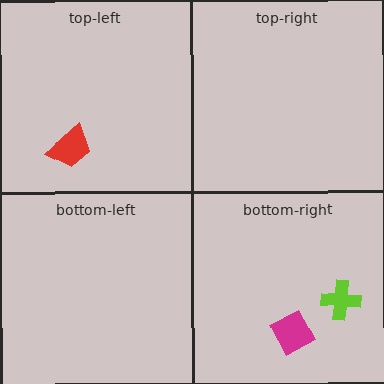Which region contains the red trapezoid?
The top-left region.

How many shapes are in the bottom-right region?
2.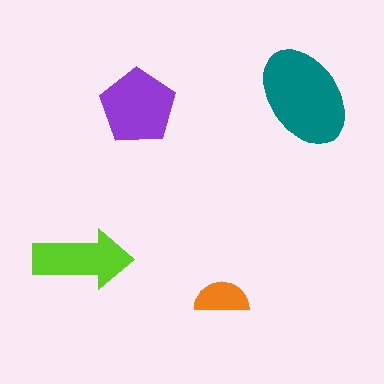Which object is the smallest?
The orange semicircle.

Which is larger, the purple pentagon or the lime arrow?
The purple pentagon.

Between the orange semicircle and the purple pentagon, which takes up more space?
The purple pentagon.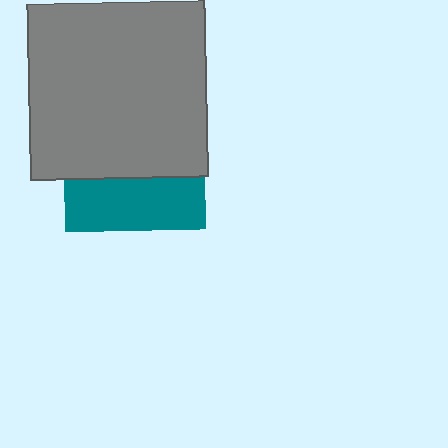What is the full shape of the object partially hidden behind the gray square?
The partially hidden object is a teal square.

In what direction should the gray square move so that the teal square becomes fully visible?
The gray square should move up. That is the shortest direction to clear the overlap and leave the teal square fully visible.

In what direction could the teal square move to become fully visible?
The teal square could move down. That would shift it out from behind the gray square entirely.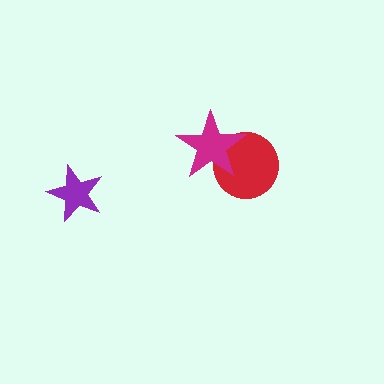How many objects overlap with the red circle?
1 object overlaps with the red circle.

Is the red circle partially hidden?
Yes, it is partially covered by another shape.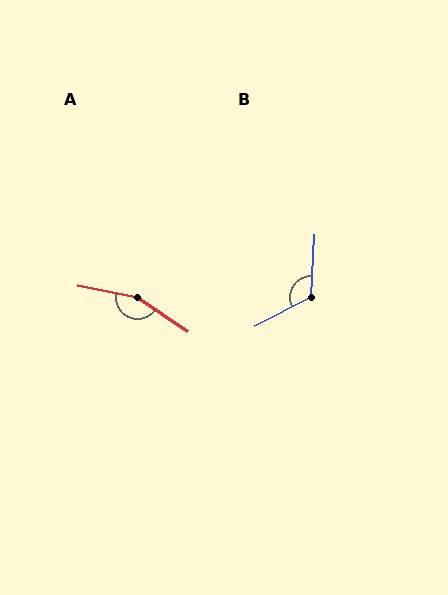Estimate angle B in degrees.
Approximately 120 degrees.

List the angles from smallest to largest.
B (120°), A (157°).